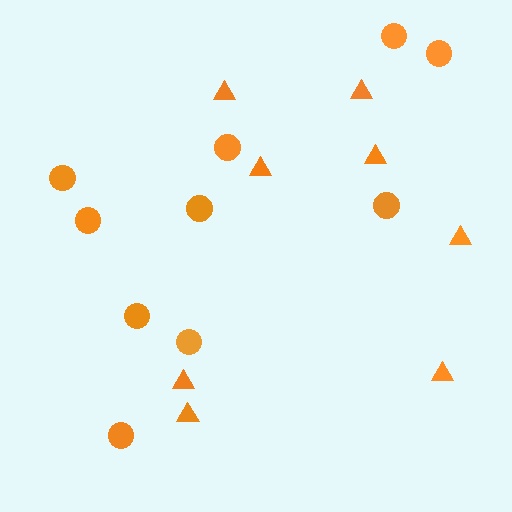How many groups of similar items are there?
There are 2 groups: one group of triangles (8) and one group of circles (10).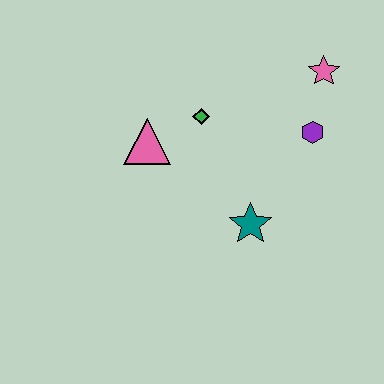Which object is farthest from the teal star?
The pink star is farthest from the teal star.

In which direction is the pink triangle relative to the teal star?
The pink triangle is to the left of the teal star.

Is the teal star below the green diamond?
Yes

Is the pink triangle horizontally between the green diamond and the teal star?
No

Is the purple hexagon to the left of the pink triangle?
No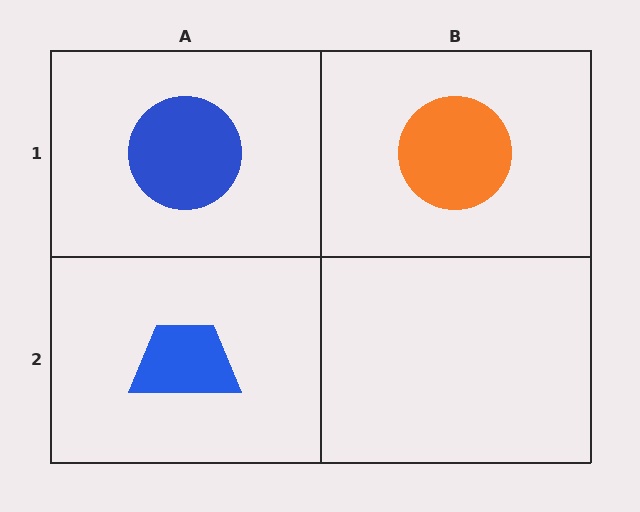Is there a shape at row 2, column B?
No, that cell is empty.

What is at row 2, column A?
A blue trapezoid.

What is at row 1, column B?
An orange circle.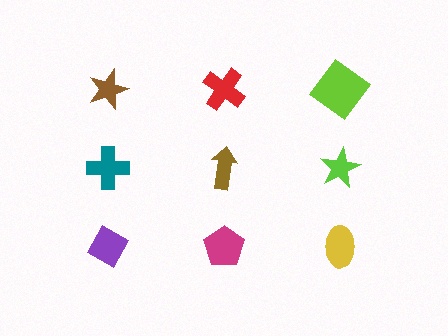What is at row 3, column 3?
A yellow ellipse.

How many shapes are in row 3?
3 shapes.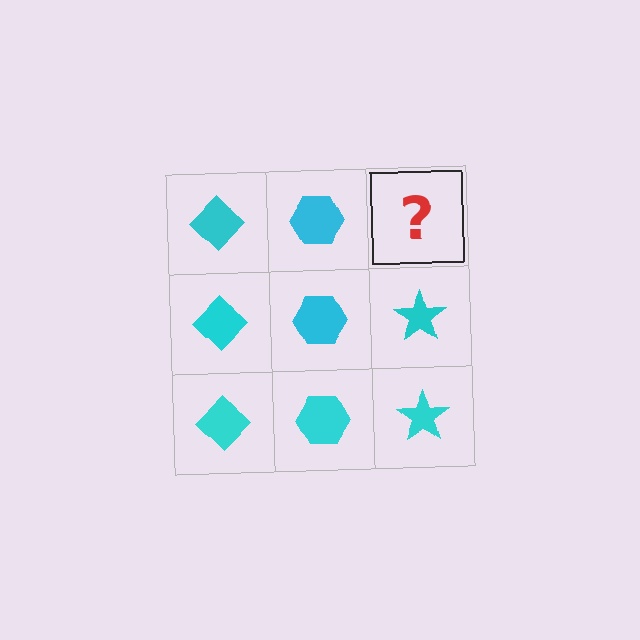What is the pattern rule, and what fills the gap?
The rule is that each column has a consistent shape. The gap should be filled with a cyan star.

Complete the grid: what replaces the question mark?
The question mark should be replaced with a cyan star.